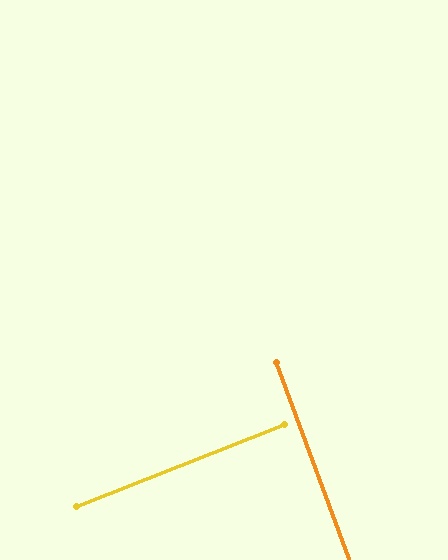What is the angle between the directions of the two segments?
Approximately 89 degrees.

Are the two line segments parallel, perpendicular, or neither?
Perpendicular — they meet at approximately 89°.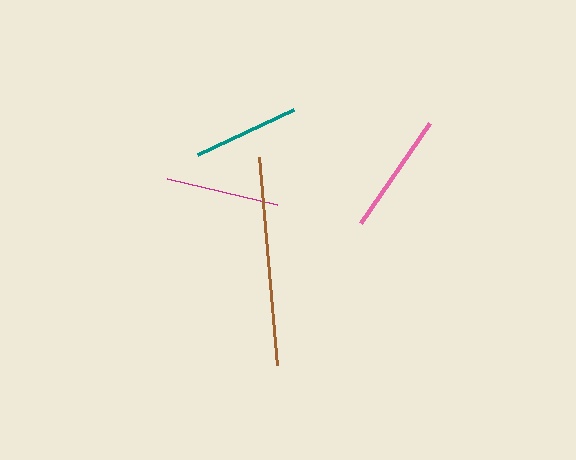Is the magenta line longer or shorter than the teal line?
The magenta line is longer than the teal line.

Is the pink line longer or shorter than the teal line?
The pink line is longer than the teal line.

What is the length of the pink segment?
The pink segment is approximately 121 pixels long.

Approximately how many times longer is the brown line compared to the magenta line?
The brown line is approximately 1.8 times the length of the magenta line.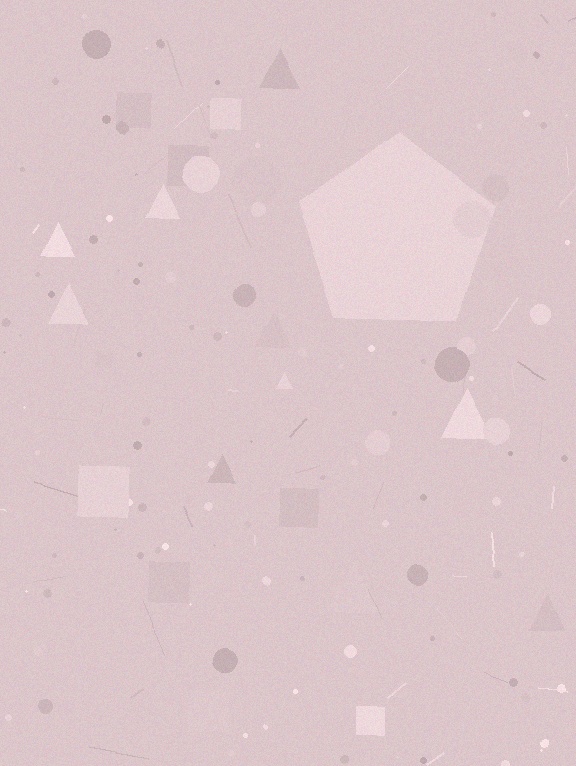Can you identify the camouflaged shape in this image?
The camouflaged shape is a pentagon.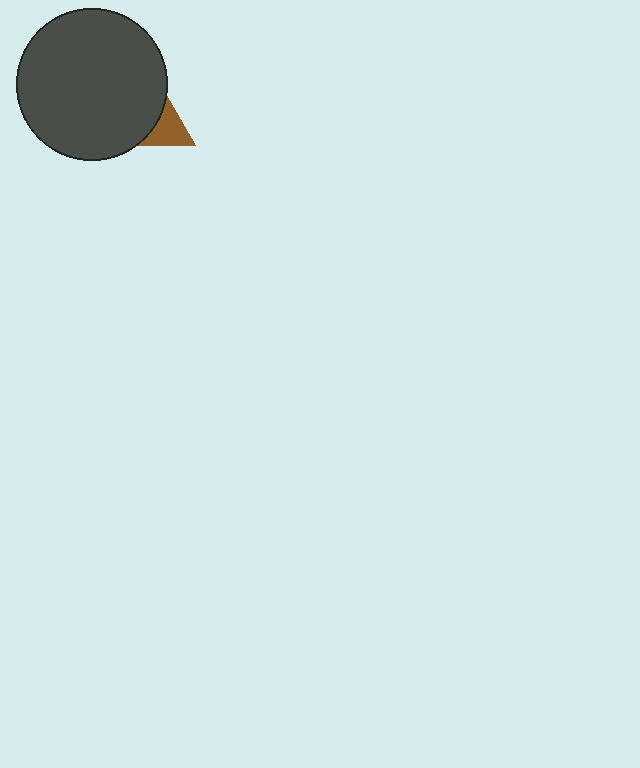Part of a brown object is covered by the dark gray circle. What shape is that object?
It is a triangle.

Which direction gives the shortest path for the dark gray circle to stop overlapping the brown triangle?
Moving left gives the shortest separation.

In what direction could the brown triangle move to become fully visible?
The brown triangle could move right. That would shift it out from behind the dark gray circle entirely.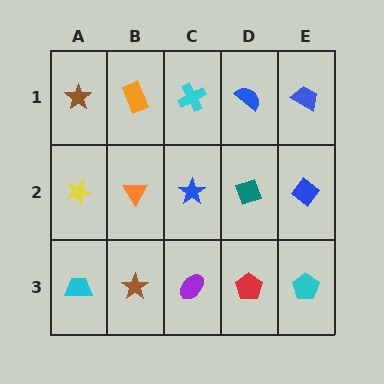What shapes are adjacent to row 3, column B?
An orange triangle (row 2, column B), a cyan trapezoid (row 3, column A), a purple ellipse (row 3, column C).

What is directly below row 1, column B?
An orange triangle.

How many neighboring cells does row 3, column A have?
2.